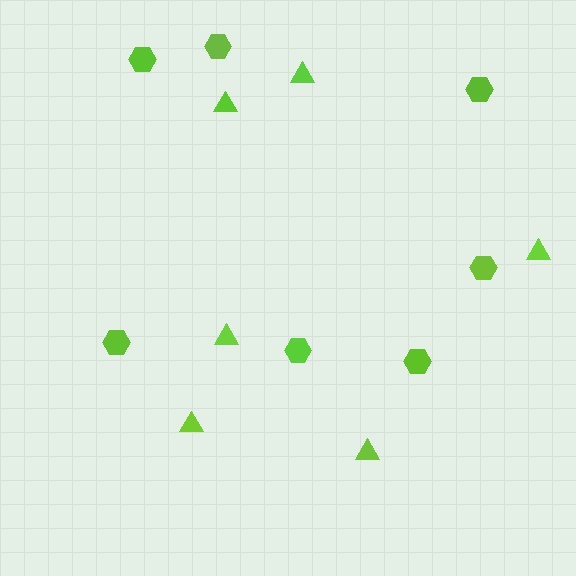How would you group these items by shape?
There are 2 groups: one group of triangles (6) and one group of hexagons (7).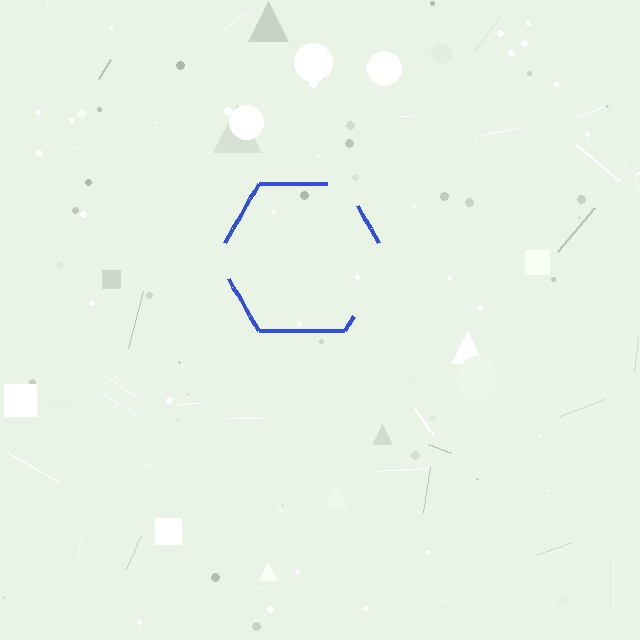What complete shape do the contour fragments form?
The contour fragments form a hexagon.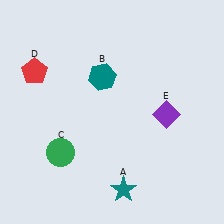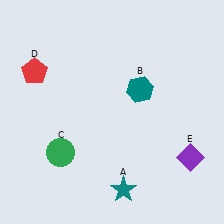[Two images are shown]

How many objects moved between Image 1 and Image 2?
2 objects moved between the two images.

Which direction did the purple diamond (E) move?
The purple diamond (E) moved down.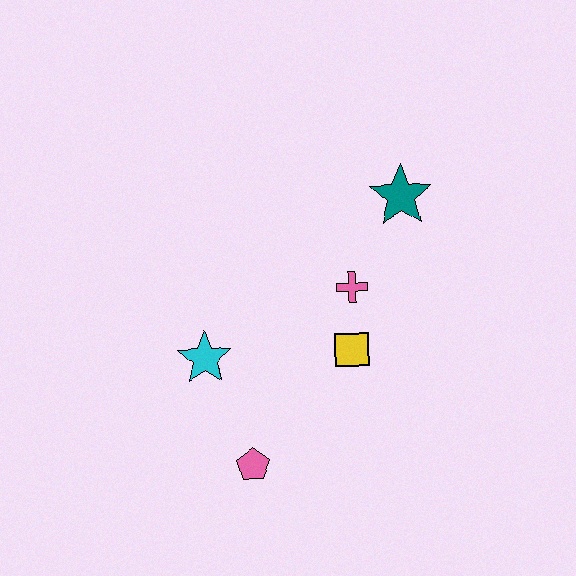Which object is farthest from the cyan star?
The teal star is farthest from the cyan star.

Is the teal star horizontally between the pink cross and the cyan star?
No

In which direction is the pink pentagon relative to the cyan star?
The pink pentagon is below the cyan star.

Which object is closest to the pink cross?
The yellow square is closest to the pink cross.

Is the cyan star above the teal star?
No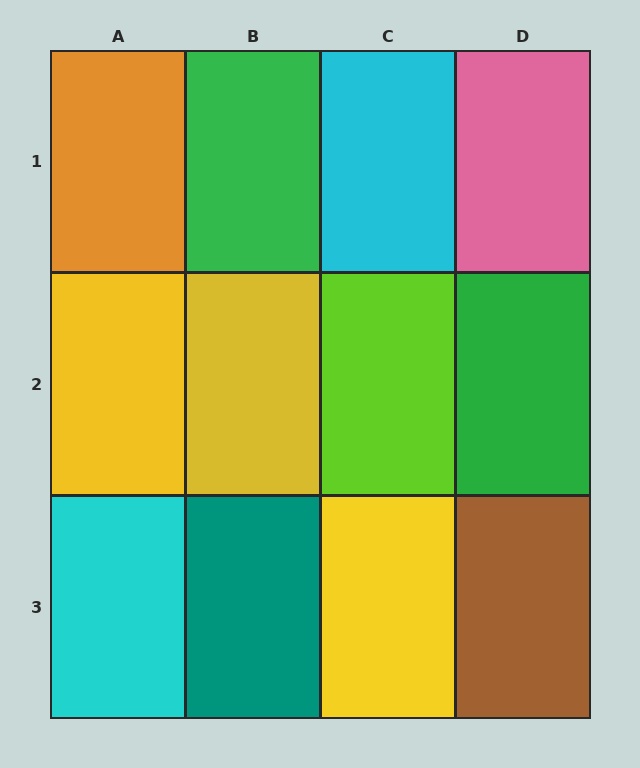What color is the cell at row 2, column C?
Lime.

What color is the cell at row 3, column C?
Yellow.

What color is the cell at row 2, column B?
Yellow.